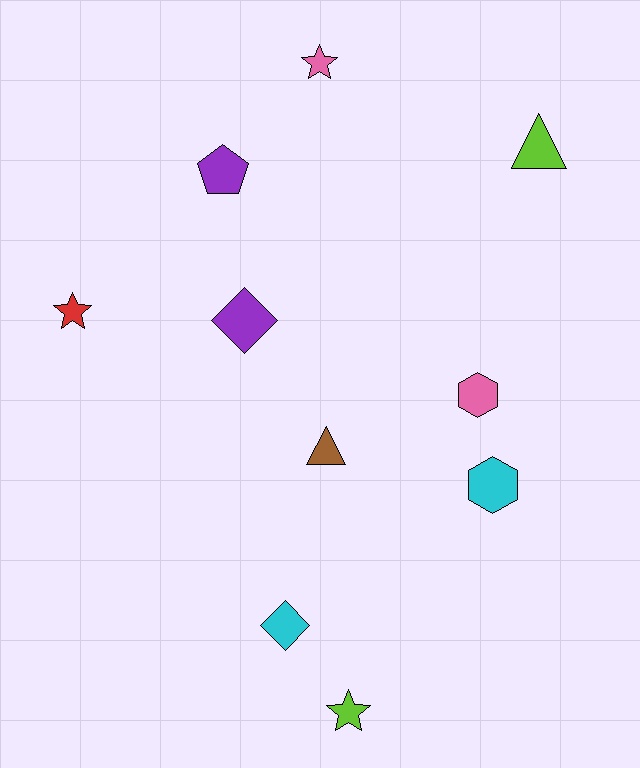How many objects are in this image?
There are 10 objects.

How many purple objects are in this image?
There are 2 purple objects.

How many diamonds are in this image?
There are 2 diamonds.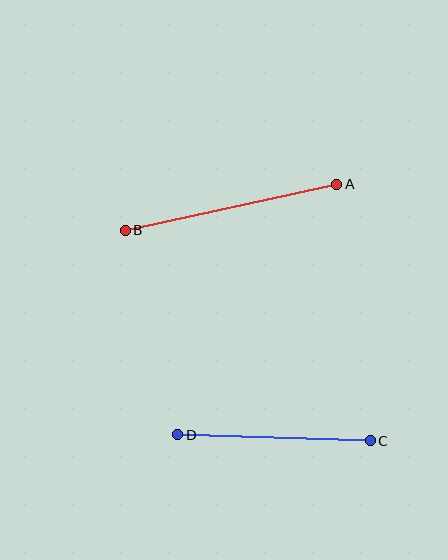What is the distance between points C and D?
The distance is approximately 193 pixels.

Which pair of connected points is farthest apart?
Points A and B are farthest apart.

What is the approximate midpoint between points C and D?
The midpoint is at approximately (274, 438) pixels.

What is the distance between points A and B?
The distance is approximately 216 pixels.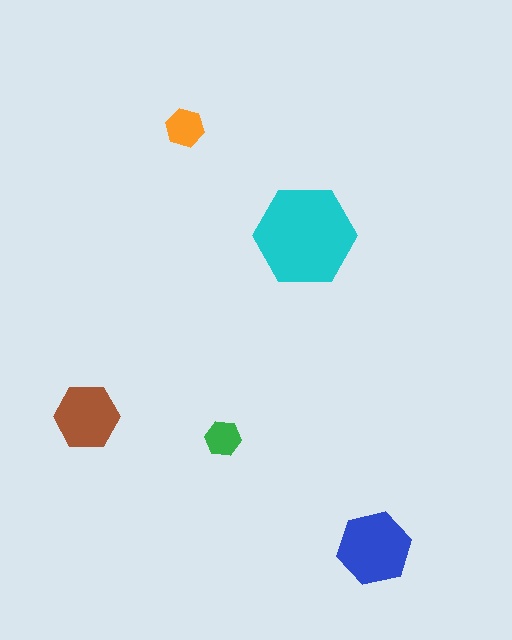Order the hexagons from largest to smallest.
the cyan one, the blue one, the brown one, the orange one, the green one.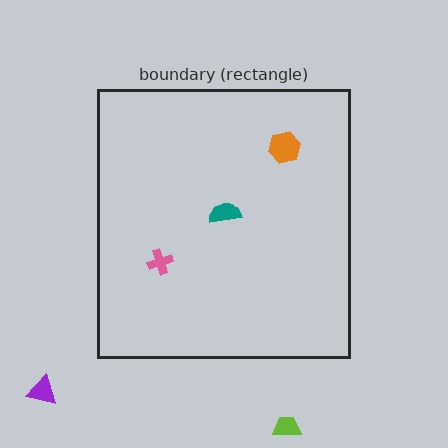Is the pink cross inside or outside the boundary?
Inside.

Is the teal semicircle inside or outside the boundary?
Inside.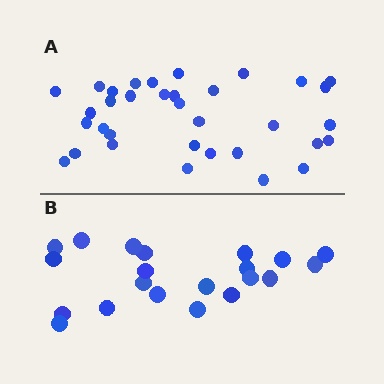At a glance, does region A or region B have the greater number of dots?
Region A (the top region) has more dots.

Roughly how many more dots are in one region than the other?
Region A has approximately 15 more dots than region B.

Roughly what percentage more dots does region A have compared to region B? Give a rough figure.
About 60% more.